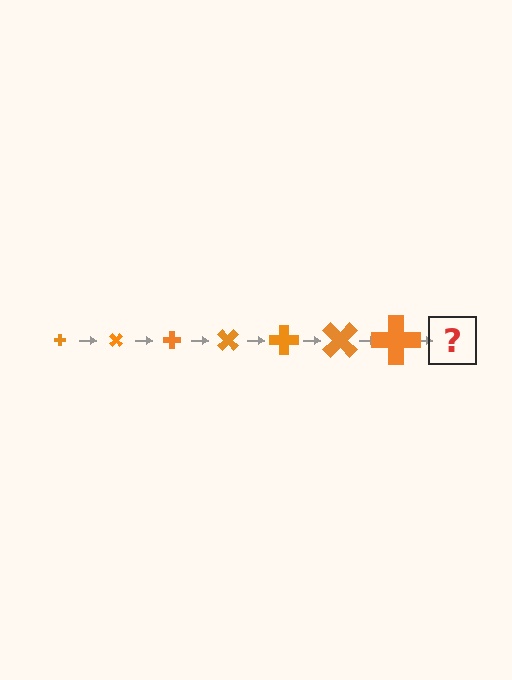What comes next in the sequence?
The next element should be a cross, larger than the previous one and rotated 315 degrees from the start.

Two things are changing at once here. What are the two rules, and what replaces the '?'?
The two rules are that the cross grows larger each step and it rotates 45 degrees each step. The '?' should be a cross, larger than the previous one and rotated 315 degrees from the start.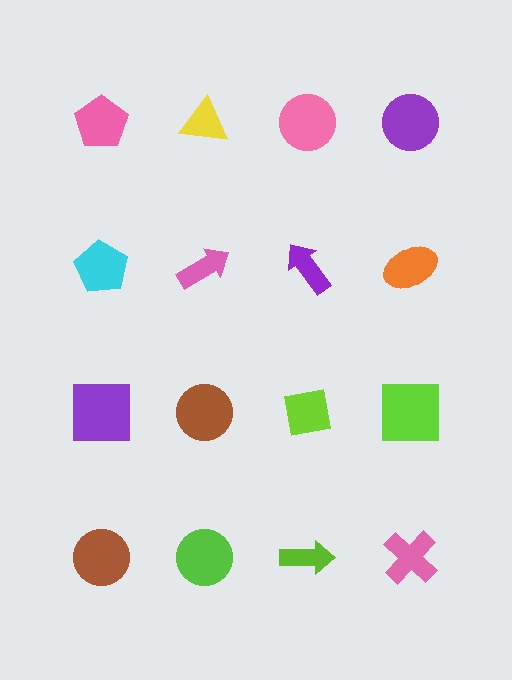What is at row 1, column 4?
A purple circle.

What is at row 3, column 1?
A purple square.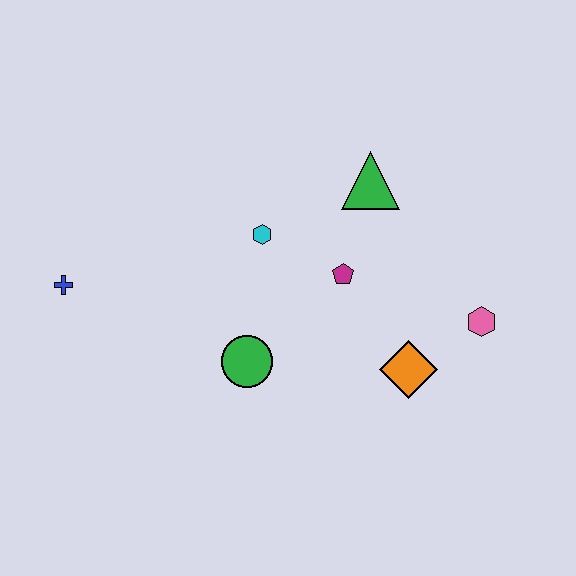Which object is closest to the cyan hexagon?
The magenta pentagon is closest to the cyan hexagon.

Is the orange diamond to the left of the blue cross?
No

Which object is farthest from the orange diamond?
The blue cross is farthest from the orange diamond.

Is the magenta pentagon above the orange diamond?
Yes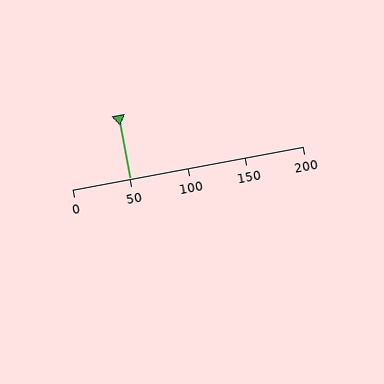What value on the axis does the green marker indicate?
The marker indicates approximately 50.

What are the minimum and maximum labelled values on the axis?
The axis runs from 0 to 200.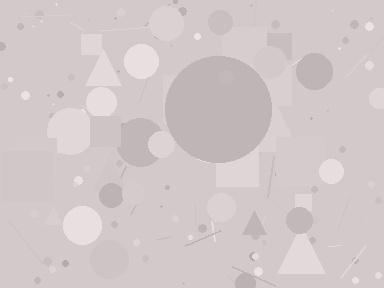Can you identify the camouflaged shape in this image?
The camouflaged shape is a circle.